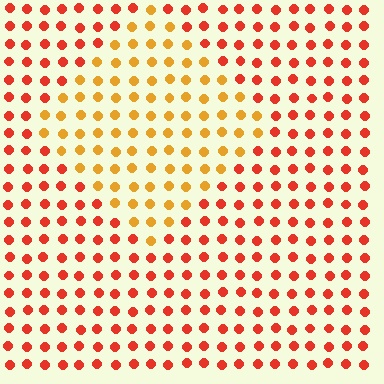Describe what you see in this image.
The image is filled with small red elements in a uniform arrangement. A diamond-shaped region is visible where the elements are tinted to a slightly different hue, forming a subtle color boundary.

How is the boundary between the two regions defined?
The boundary is defined purely by a slight shift in hue (about 35 degrees). Spacing, size, and orientation are identical on both sides.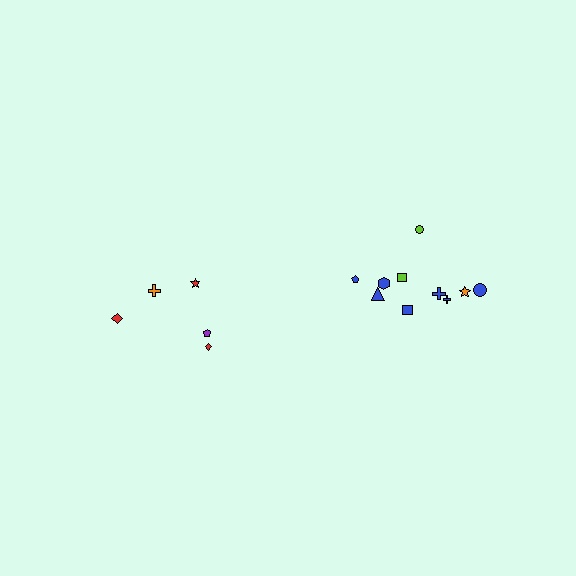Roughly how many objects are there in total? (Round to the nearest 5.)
Roughly 15 objects in total.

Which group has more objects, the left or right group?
The right group.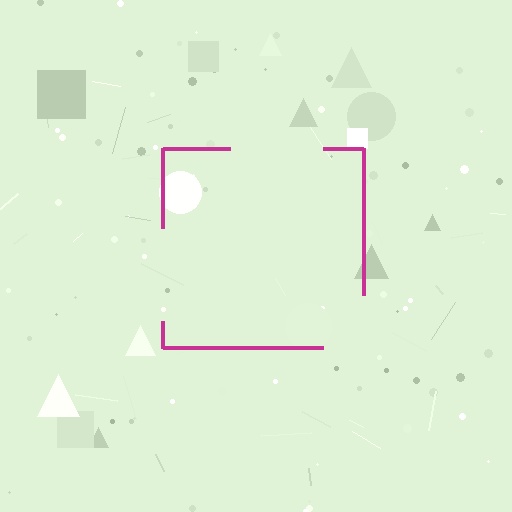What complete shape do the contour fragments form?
The contour fragments form a square.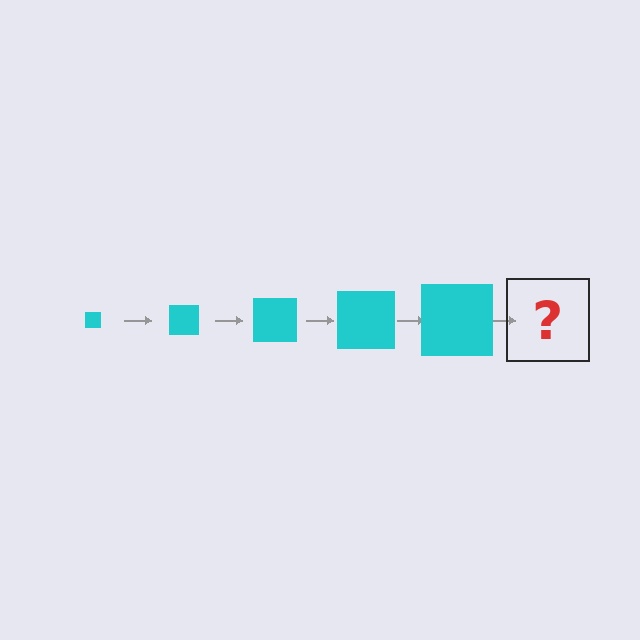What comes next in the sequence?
The next element should be a cyan square, larger than the previous one.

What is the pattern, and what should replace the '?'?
The pattern is that the square gets progressively larger each step. The '?' should be a cyan square, larger than the previous one.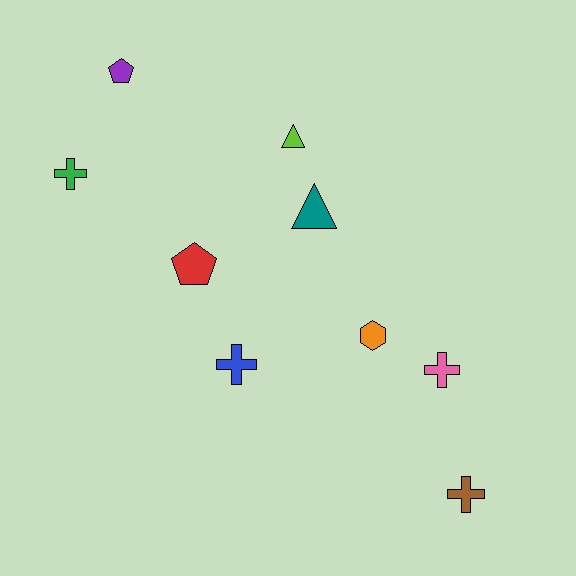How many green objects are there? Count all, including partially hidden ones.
There is 1 green object.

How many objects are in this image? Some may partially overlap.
There are 9 objects.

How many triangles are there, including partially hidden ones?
There are 2 triangles.